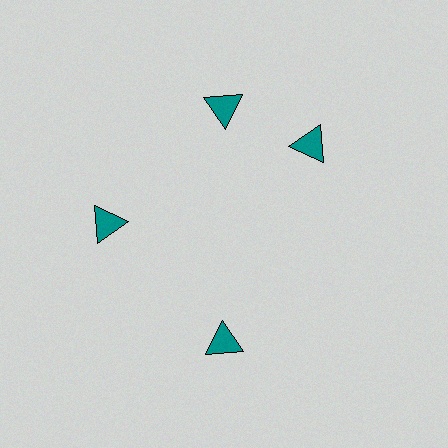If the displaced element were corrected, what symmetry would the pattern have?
It would have 4-fold rotational symmetry — the pattern would map onto itself every 90 degrees.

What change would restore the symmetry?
The symmetry would be restored by rotating it back into even spacing with its neighbors so that all 4 triangles sit at equal angles and equal distance from the center.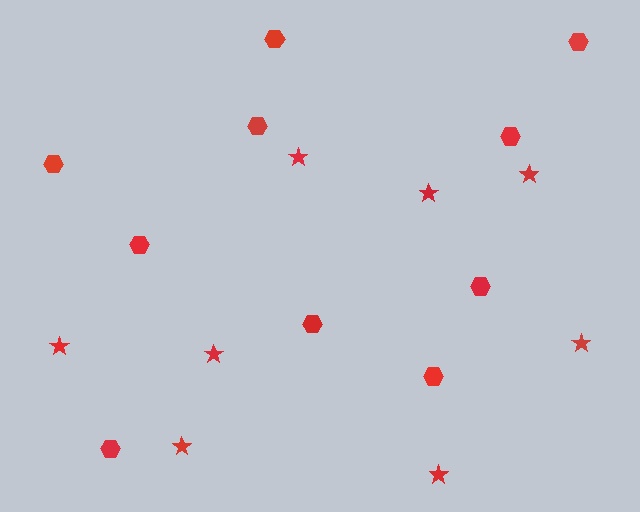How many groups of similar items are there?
There are 2 groups: one group of stars (8) and one group of hexagons (10).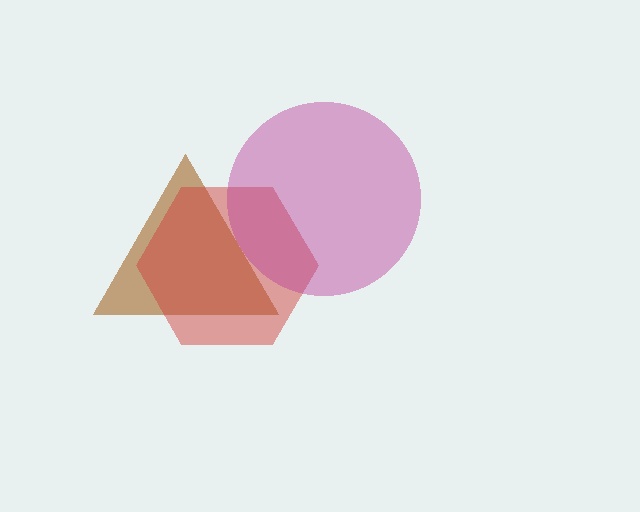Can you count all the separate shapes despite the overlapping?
Yes, there are 3 separate shapes.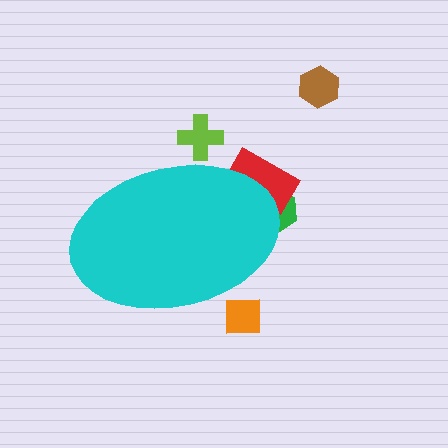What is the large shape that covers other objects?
A cyan ellipse.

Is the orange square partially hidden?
Yes, the orange square is partially hidden behind the cyan ellipse.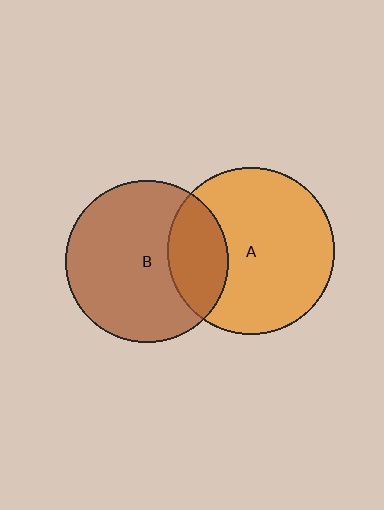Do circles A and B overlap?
Yes.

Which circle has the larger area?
Circle A (orange).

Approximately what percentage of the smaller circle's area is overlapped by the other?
Approximately 25%.